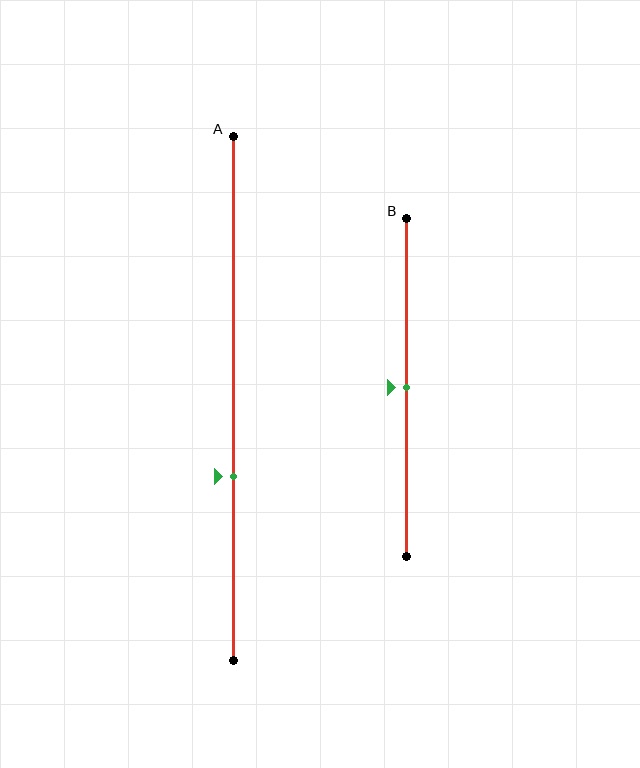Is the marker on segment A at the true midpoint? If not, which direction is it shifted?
No, the marker on segment A is shifted downward by about 15% of the segment length.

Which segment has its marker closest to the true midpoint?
Segment B has its marker closest to the true midpoint.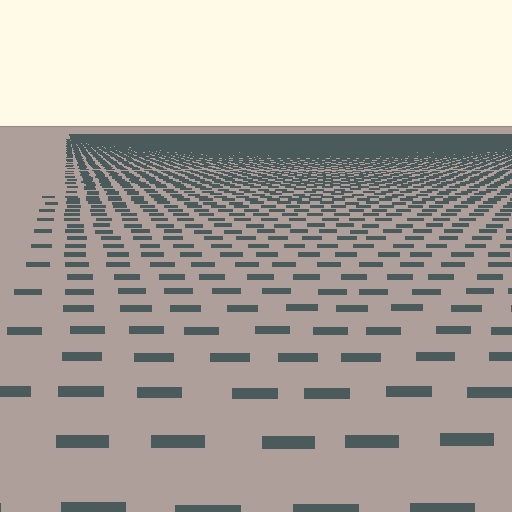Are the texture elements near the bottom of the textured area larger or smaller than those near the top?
Larger. Near the bottom, elements are closer to the viewer and appear at a bigger on-screen size.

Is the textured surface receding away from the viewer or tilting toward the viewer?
The surface is receding away from the viewer. Texture elements get smaller and denser toward the top.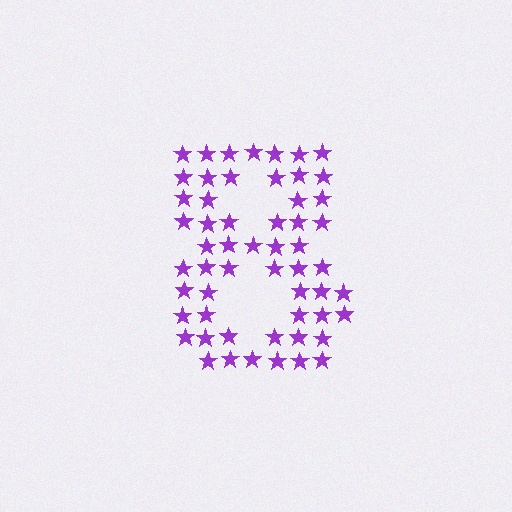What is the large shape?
The large shape is the digit 8.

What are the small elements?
The small elements are stars.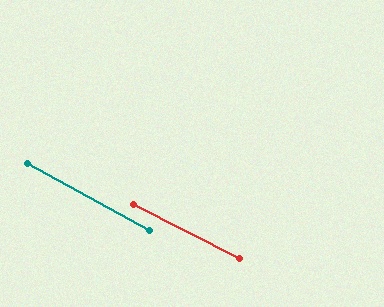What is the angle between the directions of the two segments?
Approximately 2 degrees.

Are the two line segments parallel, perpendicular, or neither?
Parallel — their directions differ by only 1.6°.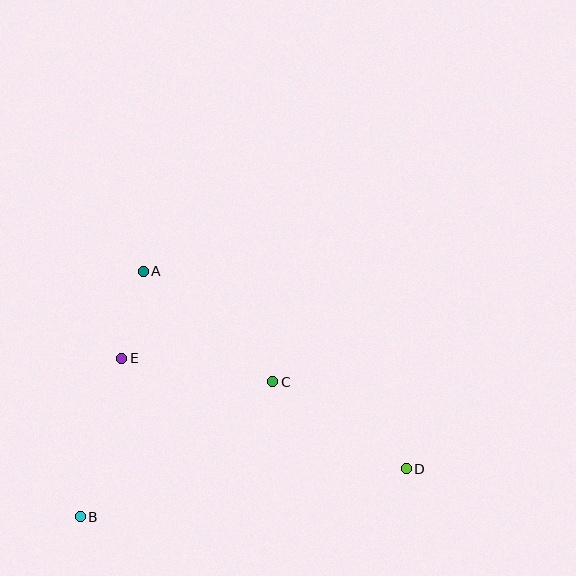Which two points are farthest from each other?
Points B and D are farthest from each other.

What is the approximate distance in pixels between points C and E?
The distance between C and E is approximately 153 pixels.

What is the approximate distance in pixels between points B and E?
The distance between B and E is approximately 164 pixels.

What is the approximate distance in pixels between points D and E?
The distance between D and E is approximately 305 pixels.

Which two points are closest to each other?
Points A and E are closest to each other.